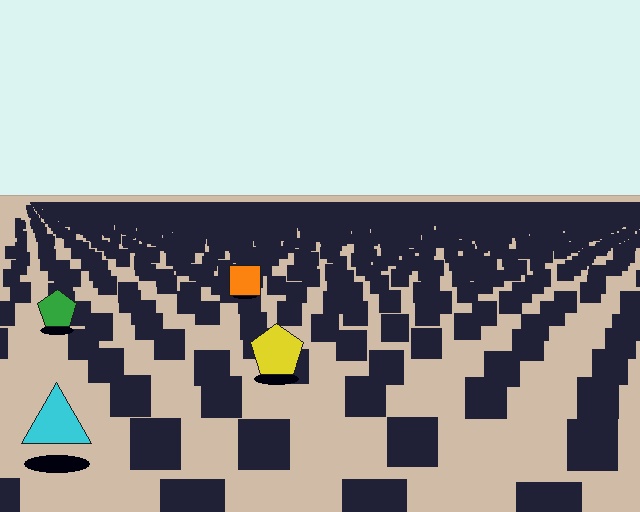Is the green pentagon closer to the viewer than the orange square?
Yes. The green pentagon is closer — you can tell from the texture gradient: the ground texture is coarser near it.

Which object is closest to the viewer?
The cyan triangle is closest. The texture marks near it are larger and more spread out.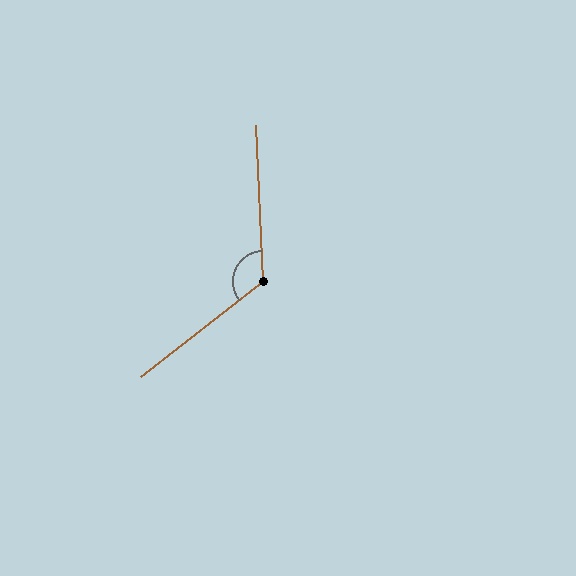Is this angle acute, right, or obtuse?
It is obtuse.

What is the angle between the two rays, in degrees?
Approximately 125 degrees.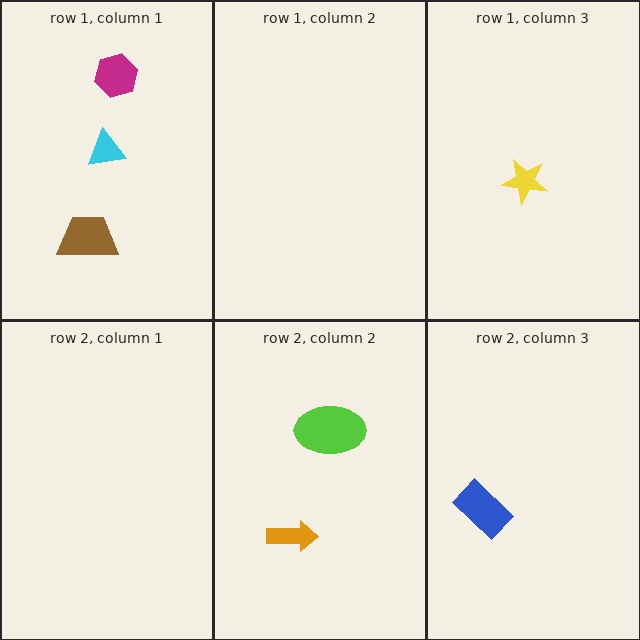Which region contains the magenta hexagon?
The row 1, column 1 region.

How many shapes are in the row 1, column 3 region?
1.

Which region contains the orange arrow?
The row 2, column 2 region.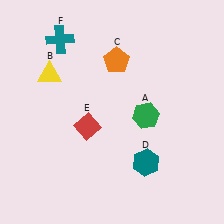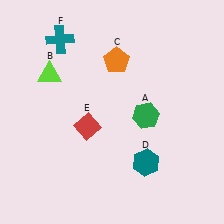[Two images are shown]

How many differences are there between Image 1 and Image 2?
There is 1 difference between the two images.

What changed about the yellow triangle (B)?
In Image 1, B is yellow. In Image 2, it changed to lime.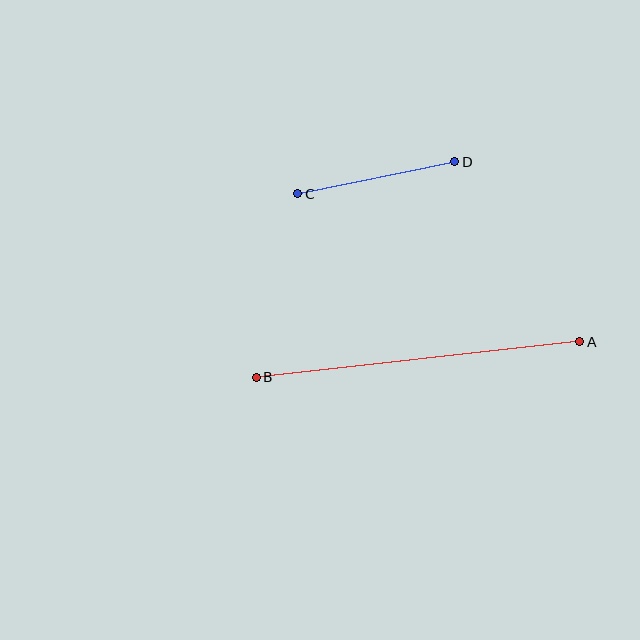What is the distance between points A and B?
The distance is approximately 326 pixels.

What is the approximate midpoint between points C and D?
The midpoint is at approximately (376, 178) pixels.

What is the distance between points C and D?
The distance is approximately 160 pixels.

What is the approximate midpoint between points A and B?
The midpoint is at approximately (418, 359) pixels.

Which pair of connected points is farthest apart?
Points A and B are farthest apart.